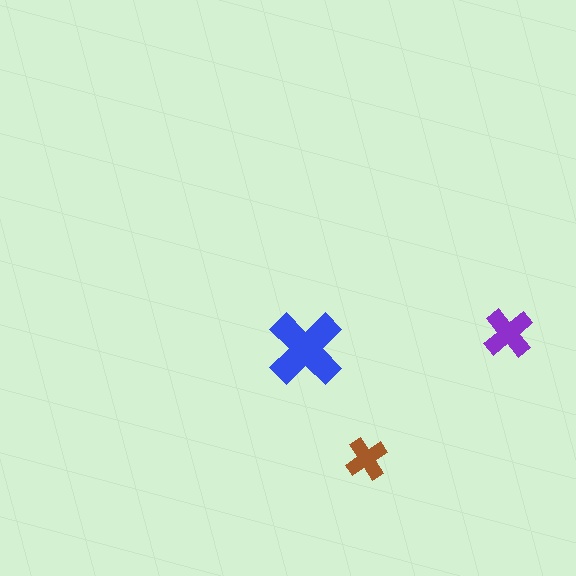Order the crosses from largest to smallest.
the blue one, the purple one, the brown one.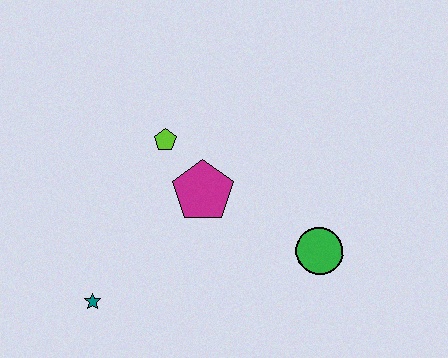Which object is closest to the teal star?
The magenta pentagon is closest to the teal star.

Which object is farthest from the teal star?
The green circle is farthest from the teal star.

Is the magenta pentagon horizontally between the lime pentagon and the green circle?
Yes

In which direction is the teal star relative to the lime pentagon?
The teal star is below the lime pentagon.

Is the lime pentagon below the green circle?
No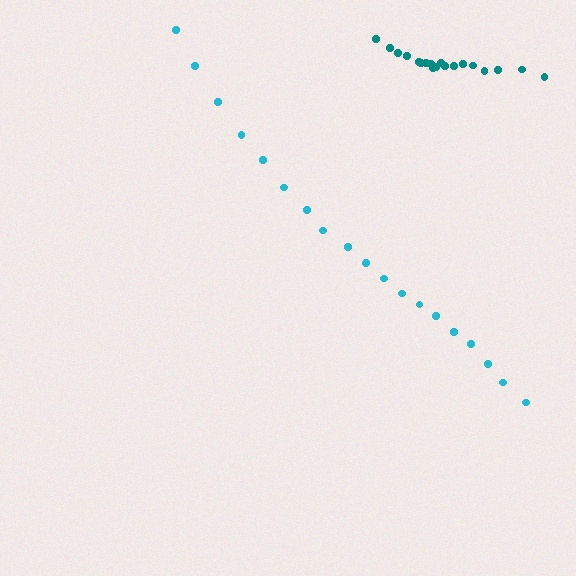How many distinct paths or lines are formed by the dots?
There are 2 distinct paths.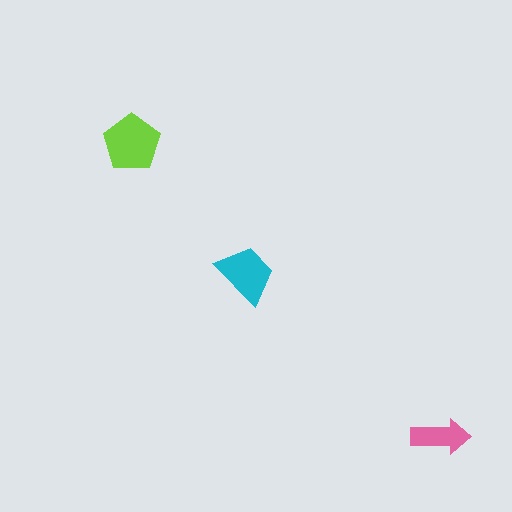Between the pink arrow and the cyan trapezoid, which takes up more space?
The cyan trapezoid.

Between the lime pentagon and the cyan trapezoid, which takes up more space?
The lime pentagon.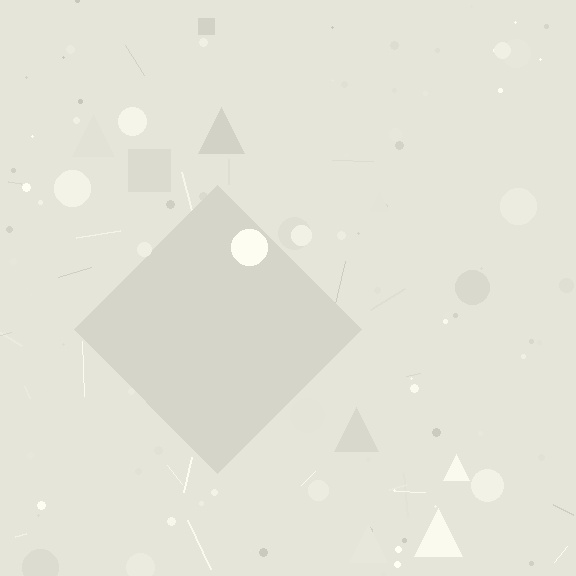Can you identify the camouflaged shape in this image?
The camouflaged shape is a diamond.